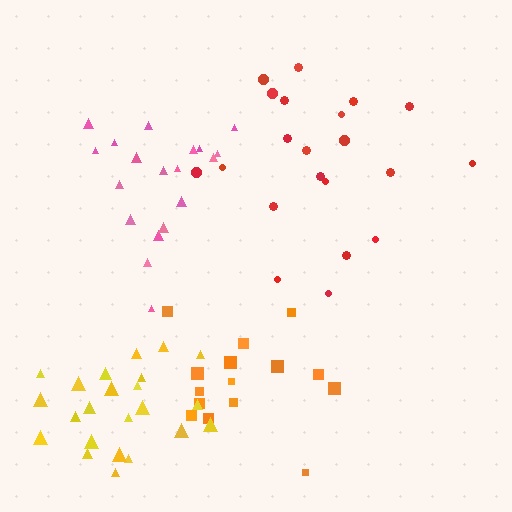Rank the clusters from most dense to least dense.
pink, yellow, orange, red.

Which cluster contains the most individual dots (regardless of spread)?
Yellow (23).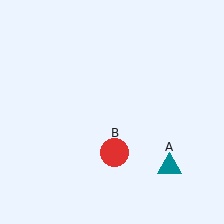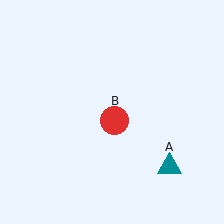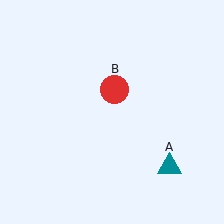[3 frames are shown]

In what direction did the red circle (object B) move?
The red circle (object B) moved up.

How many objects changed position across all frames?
1 object changed position: red circle (object B).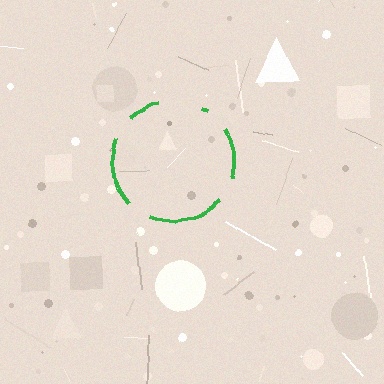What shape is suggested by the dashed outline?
The dashed outline suggests a circle.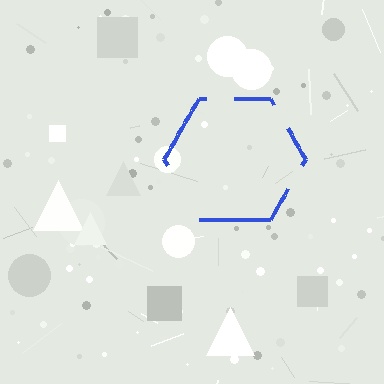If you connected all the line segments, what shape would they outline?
They would outline a hexagon.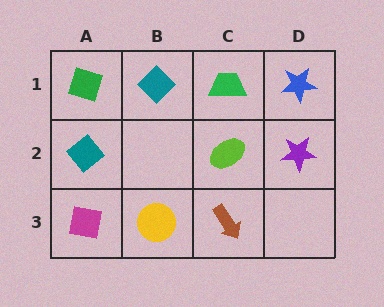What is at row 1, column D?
A blue star.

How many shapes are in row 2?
3 shapes.